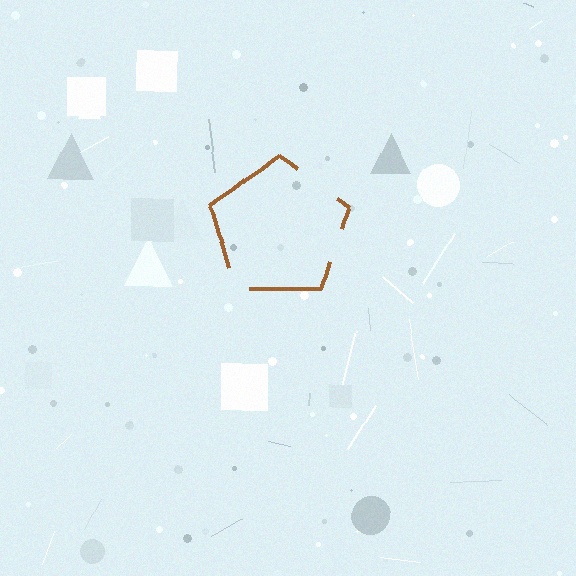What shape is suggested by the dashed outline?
The dashed outline suggests a pentagon.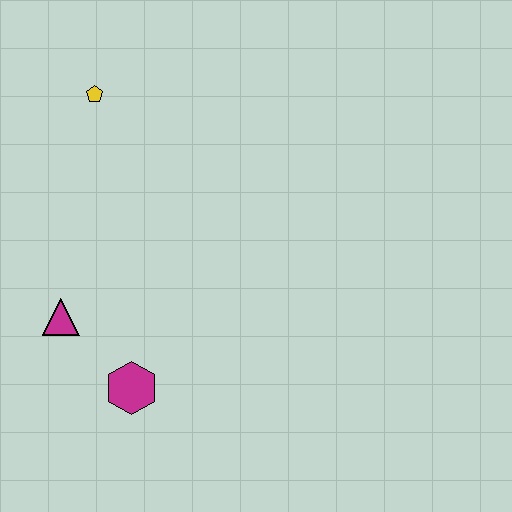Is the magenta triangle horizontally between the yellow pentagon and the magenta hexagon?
No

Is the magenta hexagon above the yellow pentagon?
No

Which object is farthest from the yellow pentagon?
The magenta hexagon is farthest from the yellow pentagon.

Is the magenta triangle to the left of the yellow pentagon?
Yes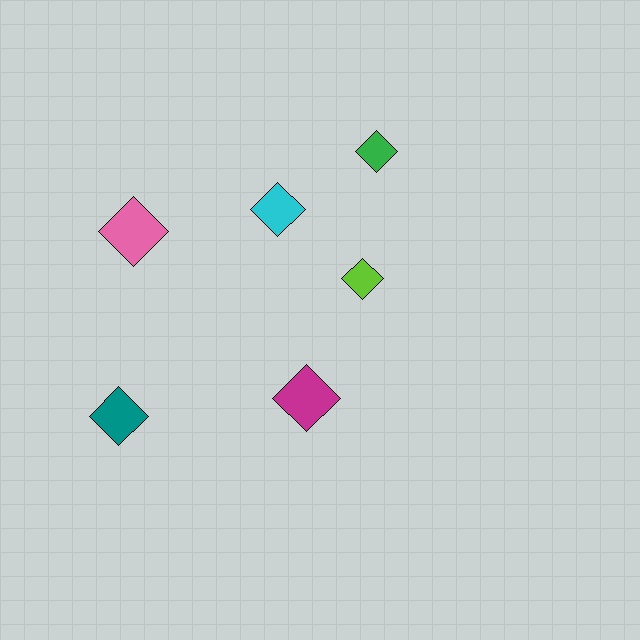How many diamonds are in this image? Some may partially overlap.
There are 6 diamonds.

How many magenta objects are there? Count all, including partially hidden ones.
There is 1 magenta object.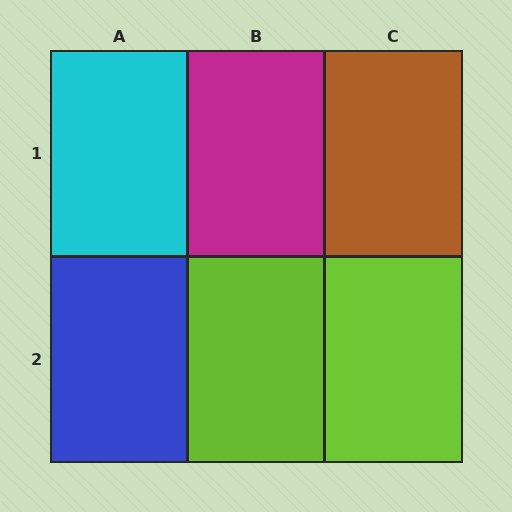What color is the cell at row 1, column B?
Magenta.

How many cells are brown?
1 cell is brown.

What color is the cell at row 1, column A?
Cyan.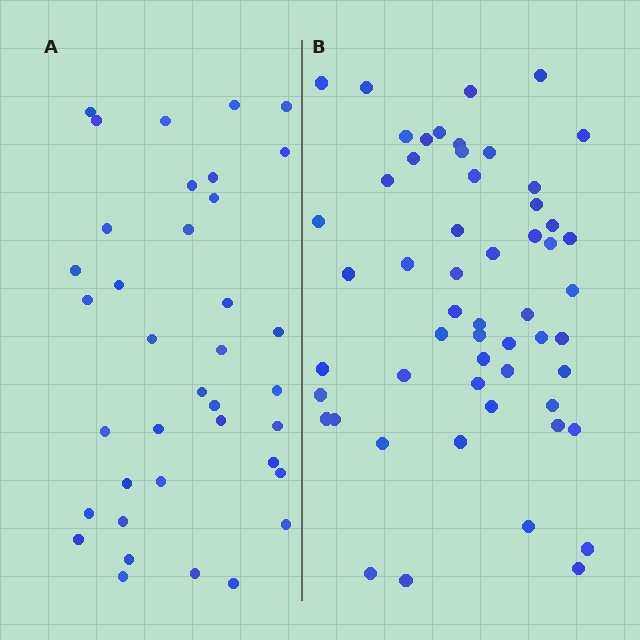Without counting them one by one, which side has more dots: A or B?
Region B (the right region) has more dots.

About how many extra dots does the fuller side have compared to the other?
Region B has approximately 20 more dots than region A.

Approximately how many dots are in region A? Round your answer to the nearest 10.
About 40 dots. (The exact count is 37, which rounds to 40.)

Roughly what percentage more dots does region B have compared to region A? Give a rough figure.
About 50% more.